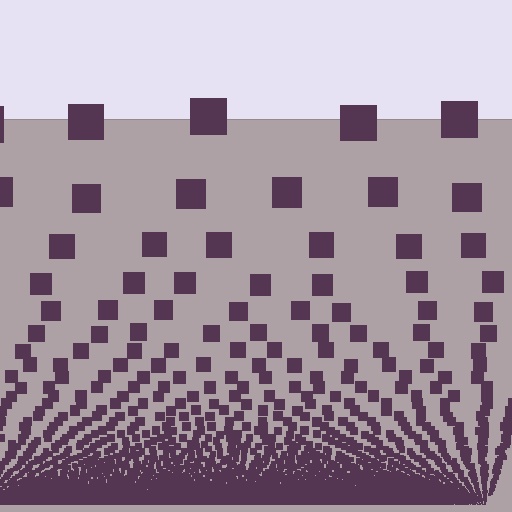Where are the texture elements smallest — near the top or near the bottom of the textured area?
Near the bottom.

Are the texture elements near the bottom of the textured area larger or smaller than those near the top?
Smaller. The gradient is inverted — elements near the bottom are smaller and denser.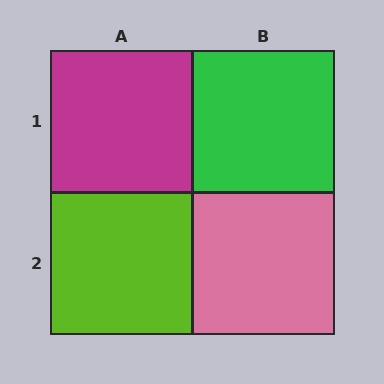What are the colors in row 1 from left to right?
Magenta, green.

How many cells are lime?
1 cell is lime.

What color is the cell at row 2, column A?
Lime.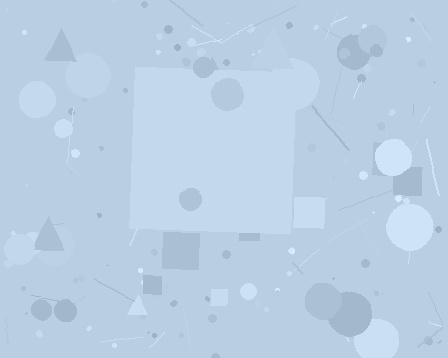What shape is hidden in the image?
A square is hidden in the image.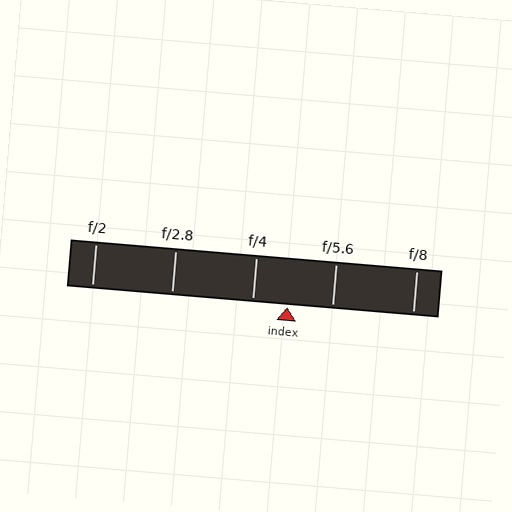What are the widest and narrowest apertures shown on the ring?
The widest aperture shown is f/2 and the narrowest is f/8.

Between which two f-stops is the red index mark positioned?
The index mark is between f/4 and f/5.6.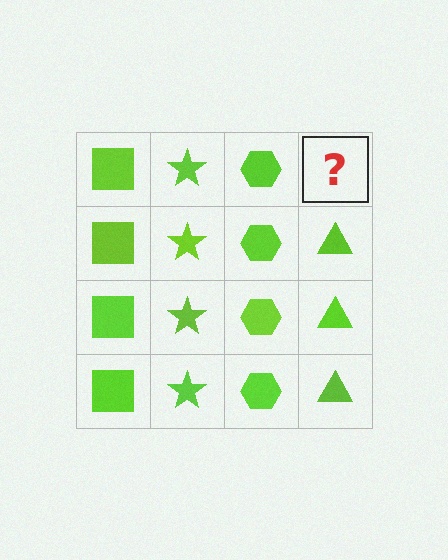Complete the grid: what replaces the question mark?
The question mark should be replaced with a lime triangle.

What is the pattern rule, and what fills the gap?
The rule is that each column has a consistent shape. The gap should be filled with a lime triangle.